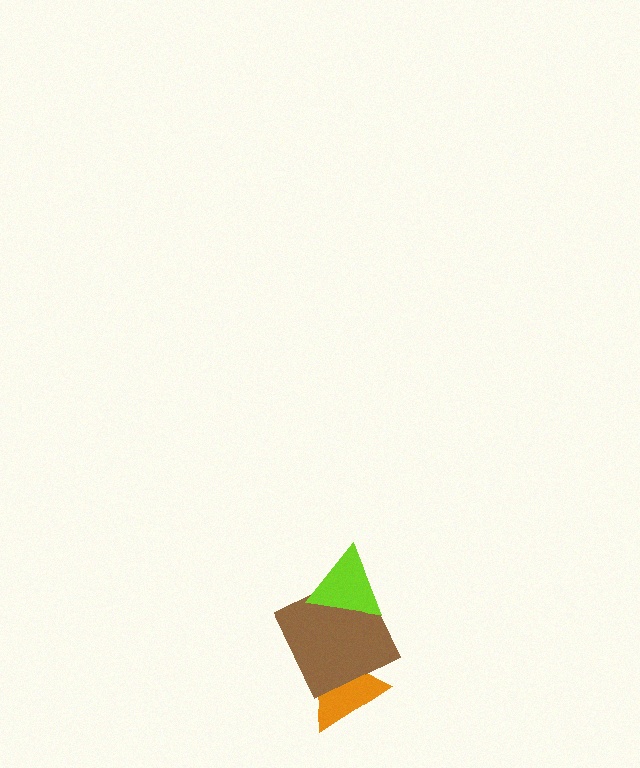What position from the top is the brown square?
The brown square is 2nd from the top.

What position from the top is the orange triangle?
The orange triangle is 3rd from the top.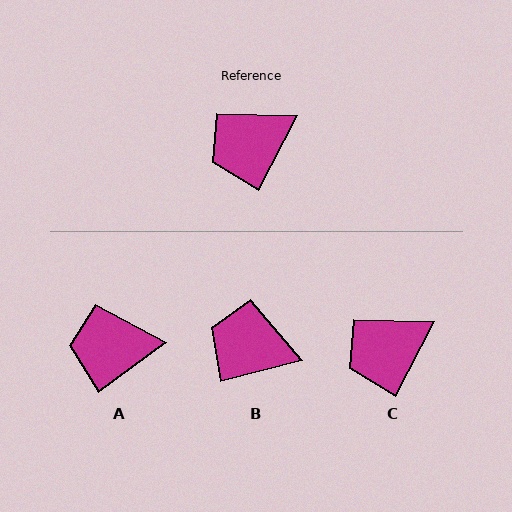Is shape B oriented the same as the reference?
No, it is off by about 49 degrees.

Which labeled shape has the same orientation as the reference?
C.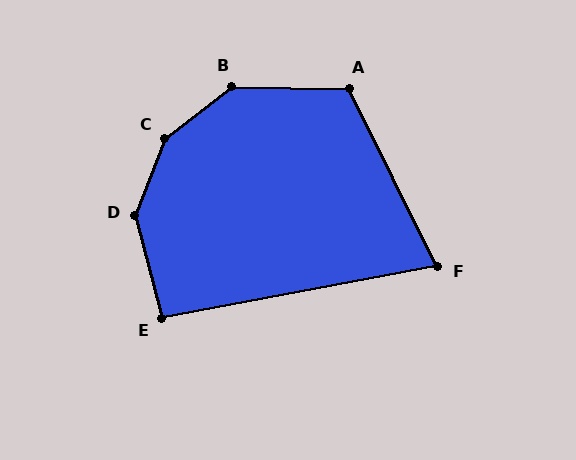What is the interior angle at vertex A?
Approximately 117 degrees (obtuse).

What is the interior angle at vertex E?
Approximately 94 degrees (approximately right).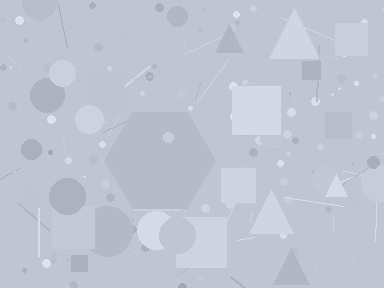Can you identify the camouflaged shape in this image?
The camouflaged shape is a hexagon.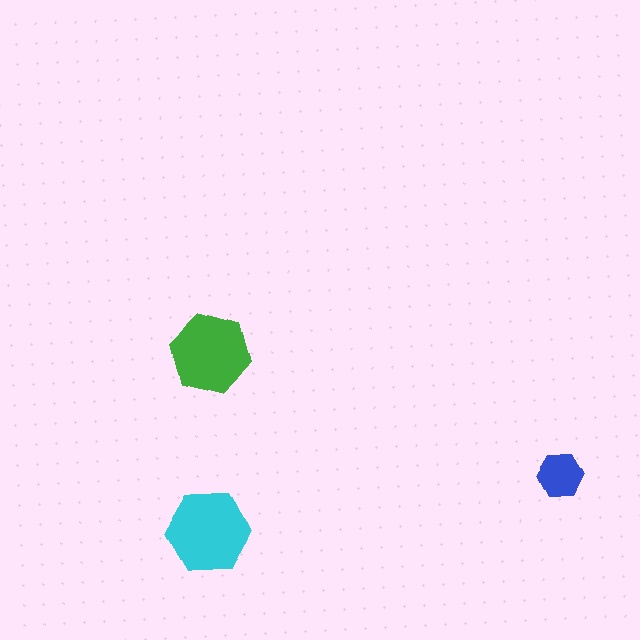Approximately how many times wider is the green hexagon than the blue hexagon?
About 2 times wider.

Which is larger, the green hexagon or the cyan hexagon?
The cyan one.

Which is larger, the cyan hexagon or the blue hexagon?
The cyan one.